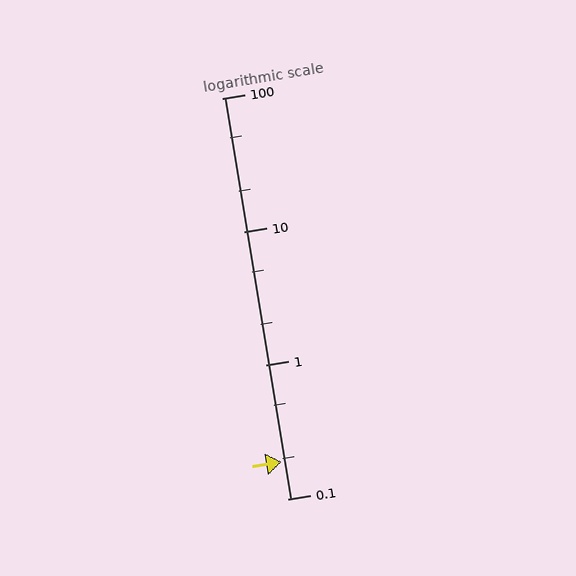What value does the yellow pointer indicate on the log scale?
The pointer indicates approximately 0.19.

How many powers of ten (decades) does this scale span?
The scale spans 3 decades, from 0.1 to 100.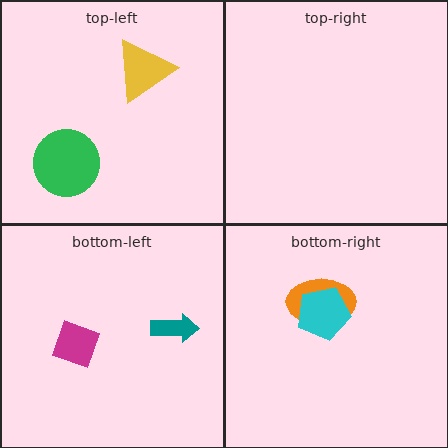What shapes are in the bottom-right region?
The orange ellipse, the cyan pentagon.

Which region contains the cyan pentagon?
The bottom-right region.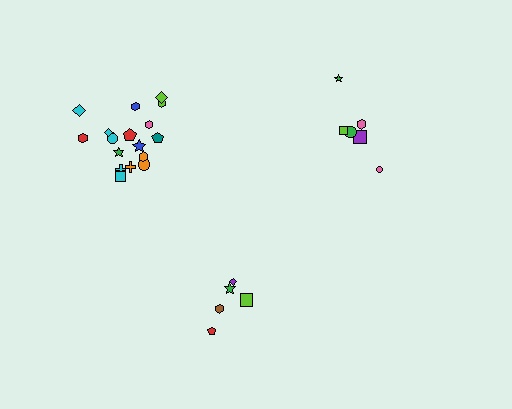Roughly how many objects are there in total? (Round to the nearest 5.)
Roughly 30 objects in total.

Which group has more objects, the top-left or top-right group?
The top-left group.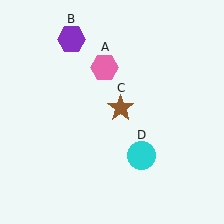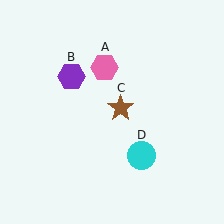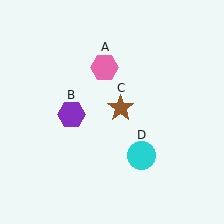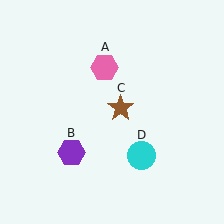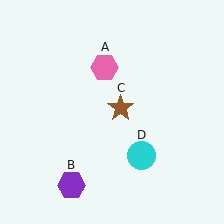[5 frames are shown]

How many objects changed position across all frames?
1 object changed position: purple hexagon (object B).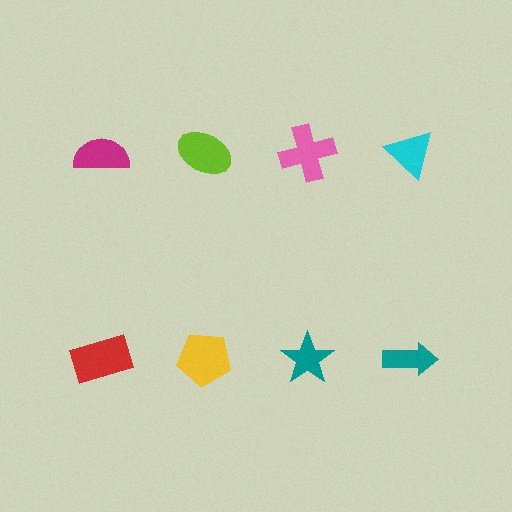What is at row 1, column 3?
A pink cross.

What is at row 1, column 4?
A cyan triangle.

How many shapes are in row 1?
4 shapes.